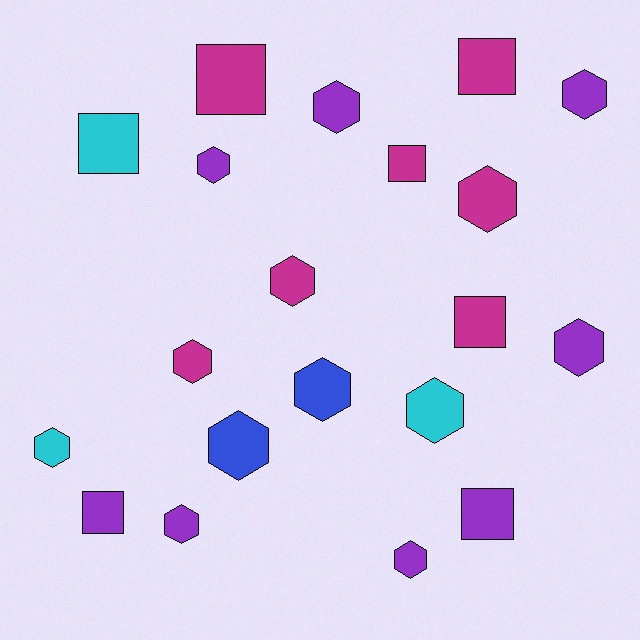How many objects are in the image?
There are 20 objects.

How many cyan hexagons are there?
There are 2 cyan hexagons.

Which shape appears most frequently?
Hexagon, with 13 objects.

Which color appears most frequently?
Purple, with 8 objects.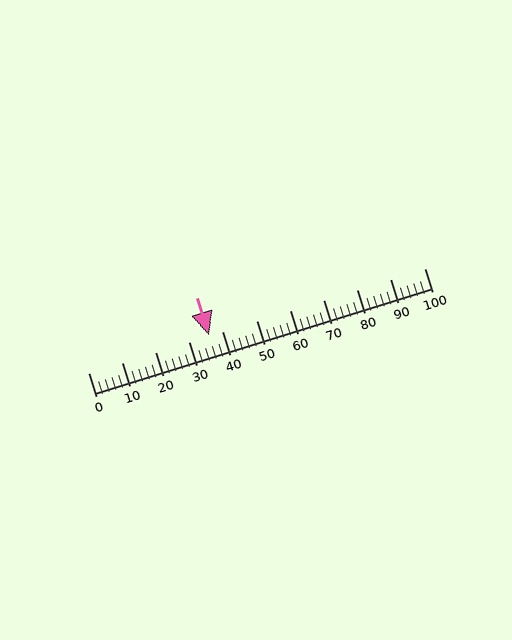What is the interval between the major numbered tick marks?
The major tick marks are spaced 10 units apart.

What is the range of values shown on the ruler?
The ruler shows values from 0 to 100.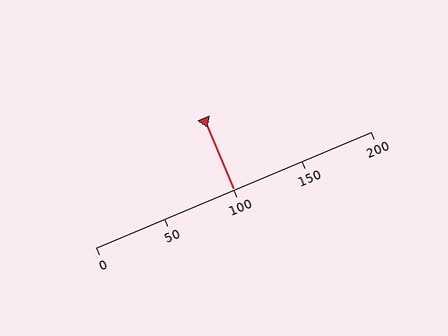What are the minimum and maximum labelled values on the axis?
The axis runs from 0 to 200.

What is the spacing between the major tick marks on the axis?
The major ticks are spaced 50 apart.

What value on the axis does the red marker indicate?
The marker indicates approximately 100.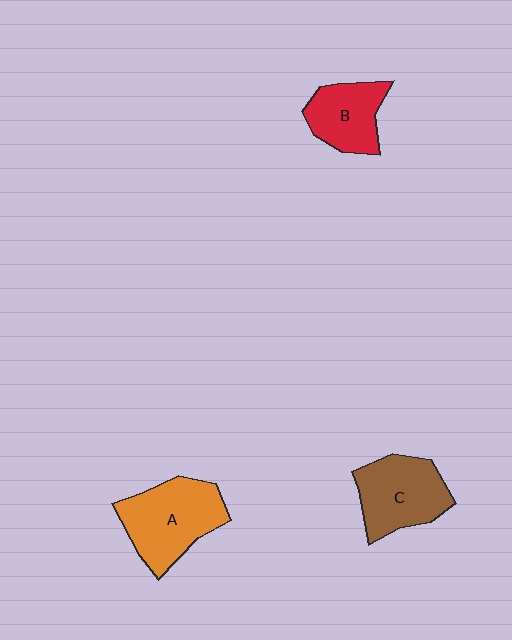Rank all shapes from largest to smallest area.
From largest to smallest: A (orange), C (brown), B (red).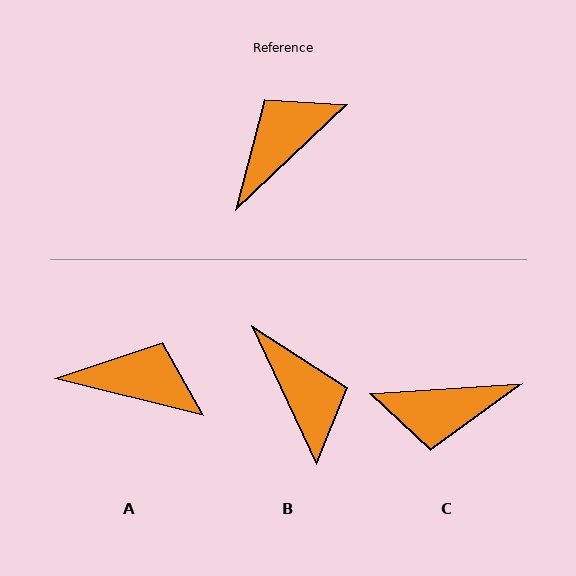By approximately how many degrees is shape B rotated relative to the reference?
Approximately 108 degrees clockwise.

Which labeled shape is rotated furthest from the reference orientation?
C, about 140 degrees away.